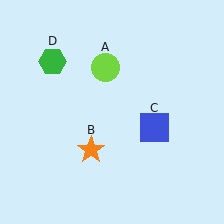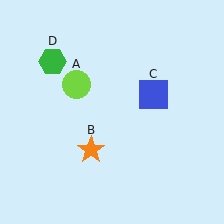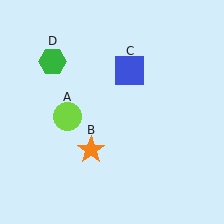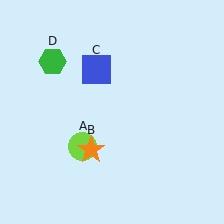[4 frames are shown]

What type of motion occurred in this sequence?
The lime circle (object A), blue square (object C) rotated counterclockwise around the center of the scene.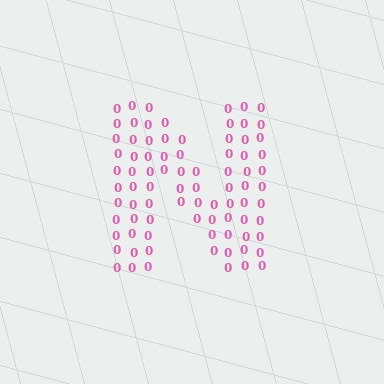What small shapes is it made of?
It is made of small digit 0's.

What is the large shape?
The large shape is the letter N.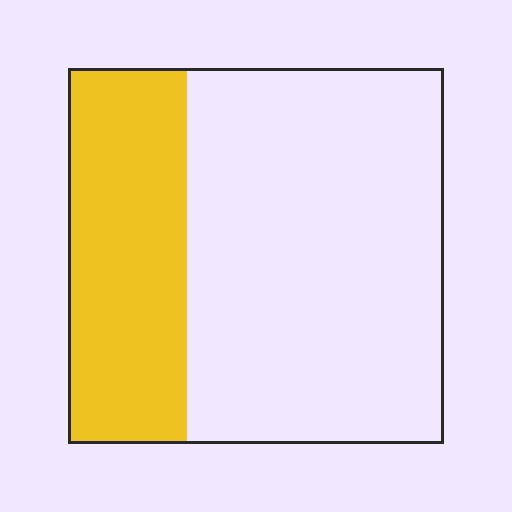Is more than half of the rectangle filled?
No.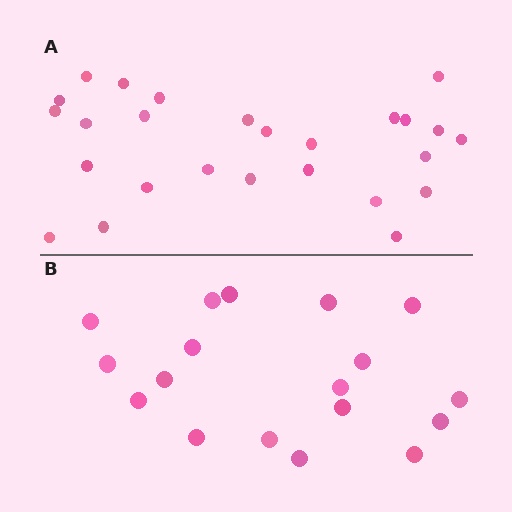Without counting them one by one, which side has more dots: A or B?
Region A (the top region) has more dots.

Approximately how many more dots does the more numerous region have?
Region A has roughly 8 or so more dots than region B.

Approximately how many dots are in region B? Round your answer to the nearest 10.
About 20 dots. (The exact count is 18, which rounds to 20.)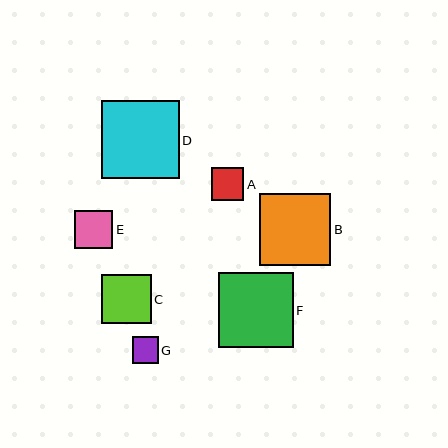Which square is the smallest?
Square G is the smallest with a size of approximately 26 pixels.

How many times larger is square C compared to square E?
Square C is approximately 1.3 times the size of square E.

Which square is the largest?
Square D is the largest with a size of approximately 78 pixels.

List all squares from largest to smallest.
From largest to smallest: D, F, B, C, E, A, G.